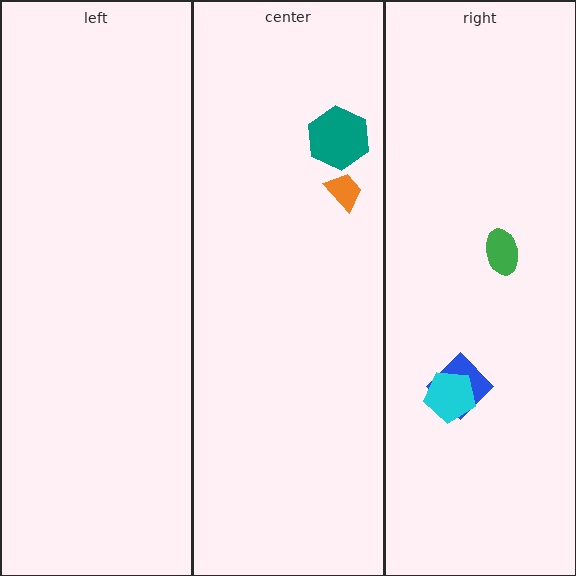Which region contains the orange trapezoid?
The center region.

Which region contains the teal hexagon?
The center region.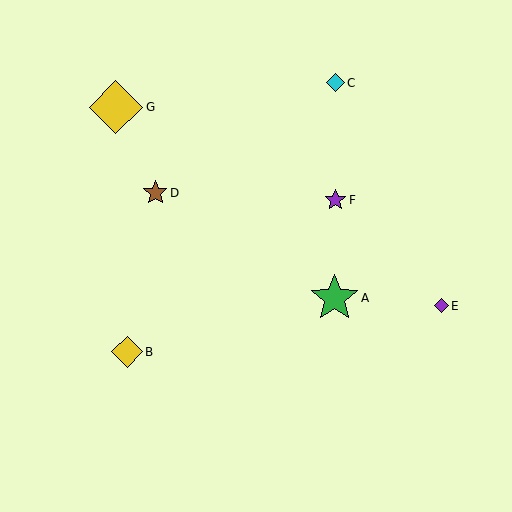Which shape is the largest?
The yellow diamond (labeled G) is the largest.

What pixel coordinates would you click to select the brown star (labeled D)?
Click at (155, 193) to select the brown star D.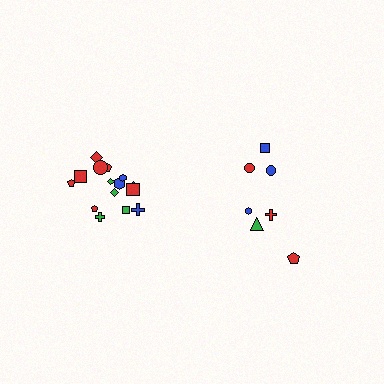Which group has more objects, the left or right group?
The left group.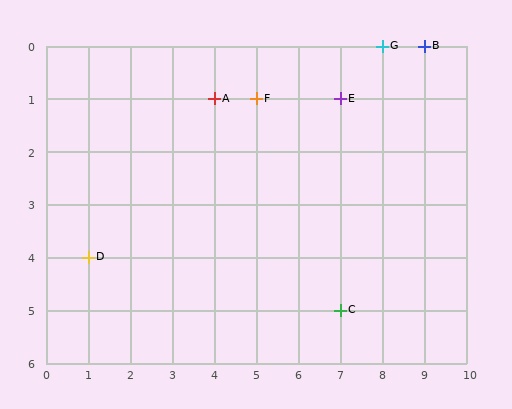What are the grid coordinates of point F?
Point F is at grid coordinates (5, 1).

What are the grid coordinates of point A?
Point A is at grid coordinates (4, 1).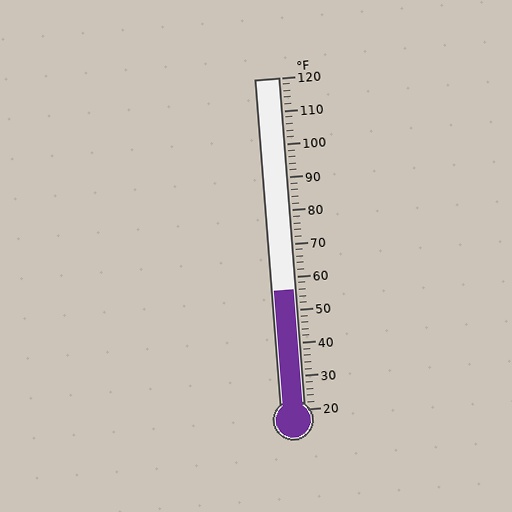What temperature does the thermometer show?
The thermometer shows approximately 56°F.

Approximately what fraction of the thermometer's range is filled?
The thermometer is filled to approximately 35% of its range.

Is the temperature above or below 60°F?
The temperature is below 60°F.